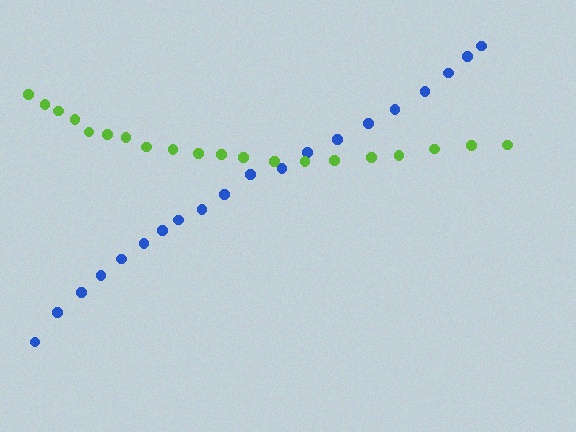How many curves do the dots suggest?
There are 2 distinct paths.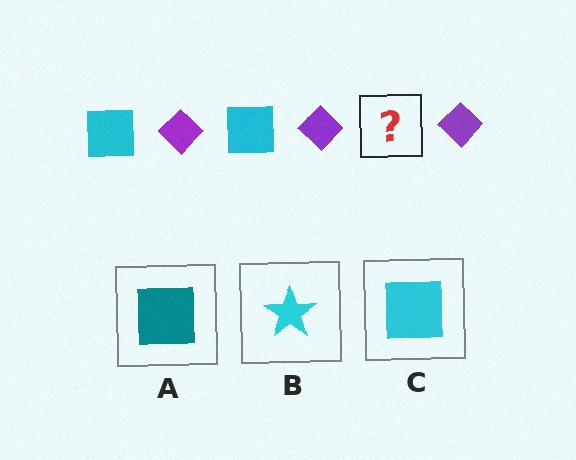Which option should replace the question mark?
Option C.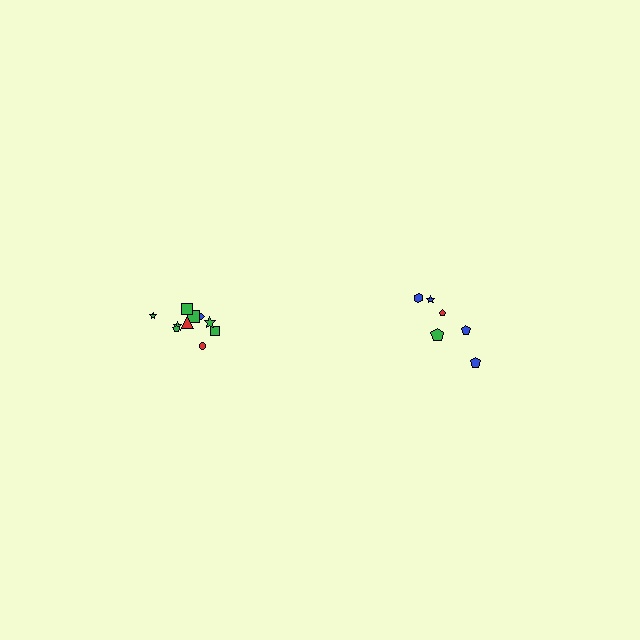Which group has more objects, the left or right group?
The left group.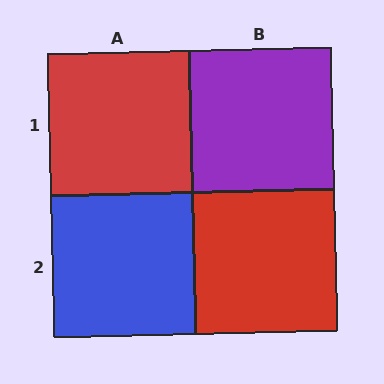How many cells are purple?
1 cell is purple.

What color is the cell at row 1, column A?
Red.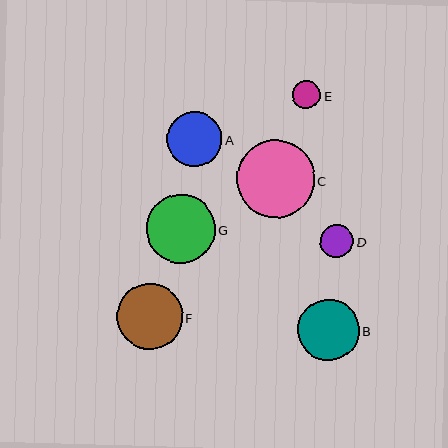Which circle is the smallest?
Circle E is the smallest with a size of approximately 29 pixels.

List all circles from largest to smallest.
From largest to smallest: C, G, F, B, A, D, E.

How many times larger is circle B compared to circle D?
Circle B is approximately 1.9 times the size of circle D.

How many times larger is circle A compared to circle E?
Circle A is approximately 1.9 times the size of circle E.